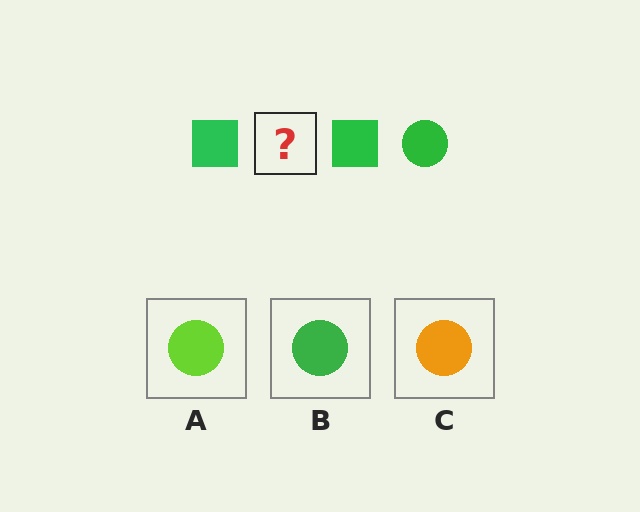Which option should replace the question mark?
Option B.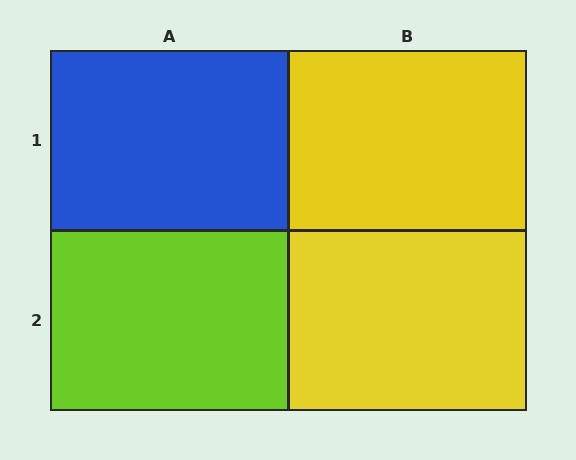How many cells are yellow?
2 cells are yellow.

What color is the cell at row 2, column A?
Lime.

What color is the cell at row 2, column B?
Yellow.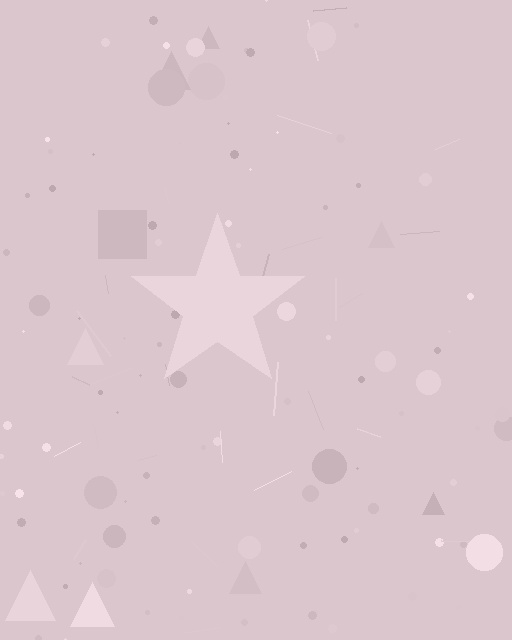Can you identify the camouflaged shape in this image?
The camouflaged shape is a star.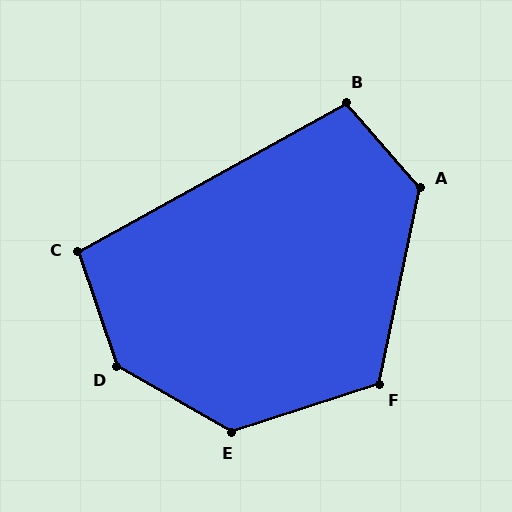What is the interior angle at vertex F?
Approximately 120 degrees (obtuse).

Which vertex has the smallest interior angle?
C, at approximately 101 degrees.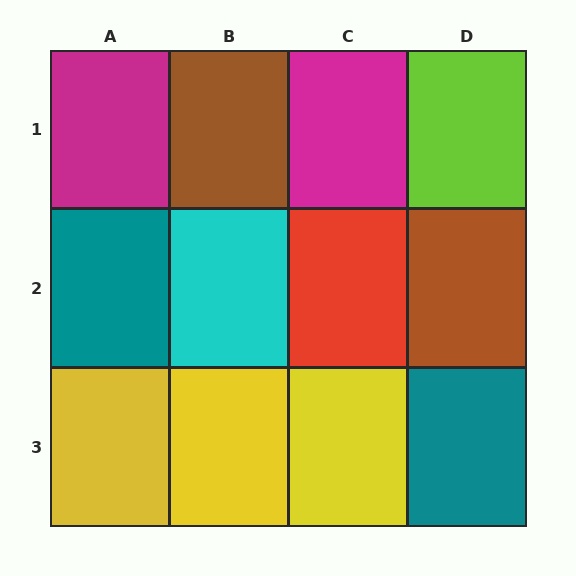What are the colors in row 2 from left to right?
Teal, cyan, red, brown.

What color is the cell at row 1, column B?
Brown.